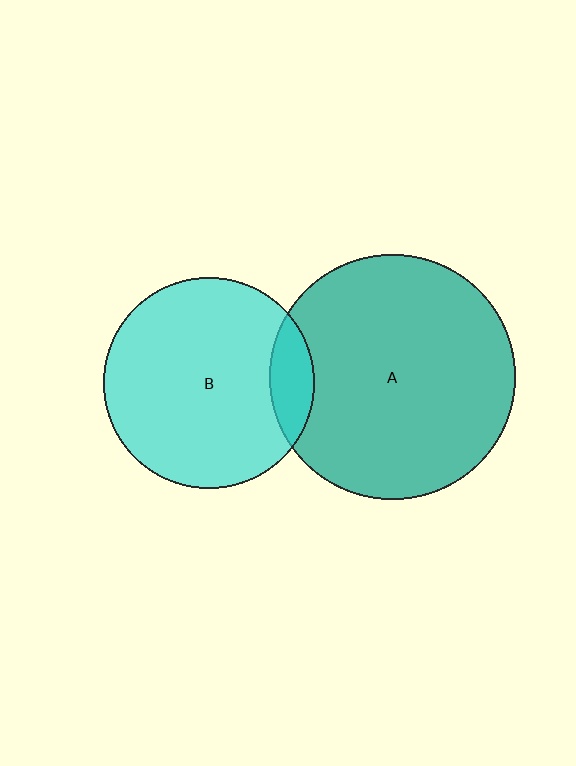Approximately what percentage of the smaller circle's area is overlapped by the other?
Approximately 10%.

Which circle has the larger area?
Circle A (teal).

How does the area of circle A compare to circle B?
Approximately 1.4 times.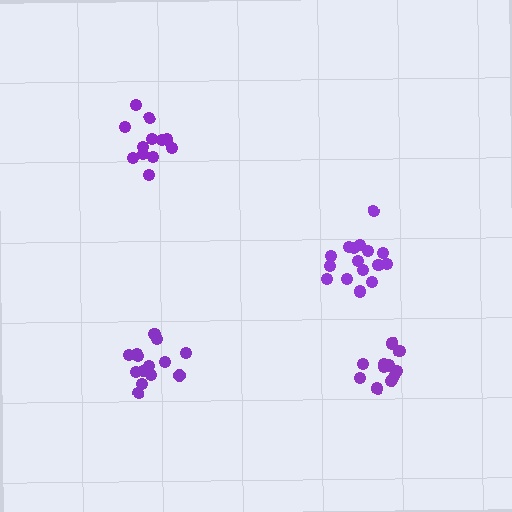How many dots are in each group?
Group 1: 14 dots, Group 2: 12 dots, Group 3: 16 dots, Group 4: 12 dots (54 total).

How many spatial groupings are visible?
There are 4 spatial groupings.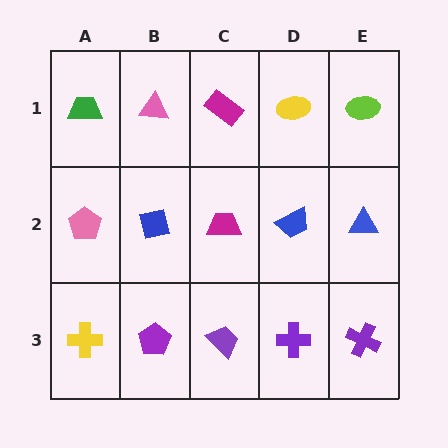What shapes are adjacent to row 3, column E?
A blue triangle (row 2, column E), a purple cross (row 3, column D).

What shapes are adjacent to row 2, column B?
A pink triangle (row 1, column B), a purple pentagon (row 3, column B), a pink pentagon (row 2, column A), a magenta trapezoid (row 2, column C).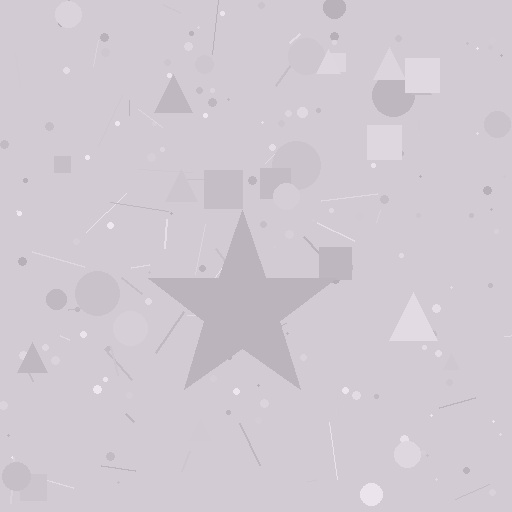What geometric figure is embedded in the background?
A star is embedded in the background.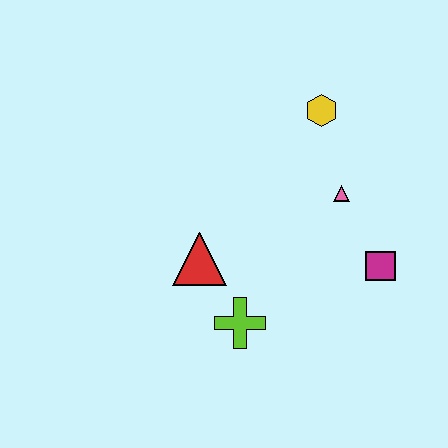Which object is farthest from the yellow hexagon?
The lime cross is farthest from the yellow hexagon.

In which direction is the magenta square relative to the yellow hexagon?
The magenta square is below the yellow hexagon.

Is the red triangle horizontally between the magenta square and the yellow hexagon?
No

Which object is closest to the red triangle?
The lime cross is closest to the red triangle.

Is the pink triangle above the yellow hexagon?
No